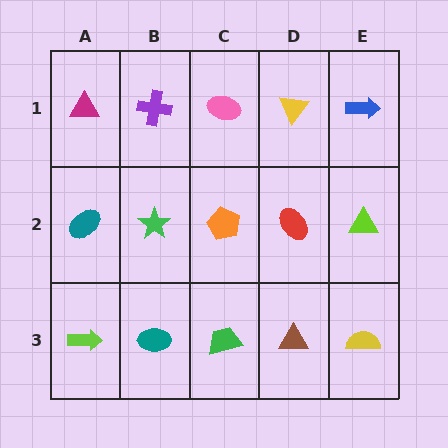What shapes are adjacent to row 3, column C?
An orange pentagon (row 2, column C), a teal ellipse (row 3, column B), a brown triangle (row 3, column D).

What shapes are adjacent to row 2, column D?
A yellow triangle (row 1, column D), a brown triangle (row 3, column D), an orange pentagon (row 2, column C), a lime triangle (row 2, column E).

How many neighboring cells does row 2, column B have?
4.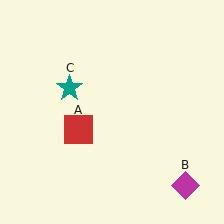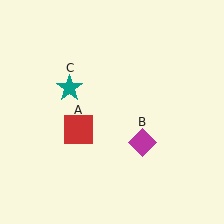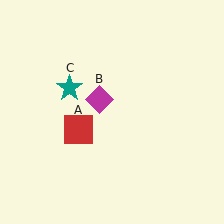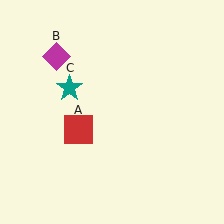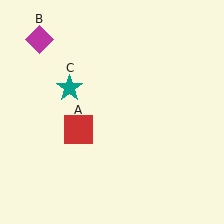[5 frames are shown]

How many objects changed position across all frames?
1 object changed position: magenta diamond (object B).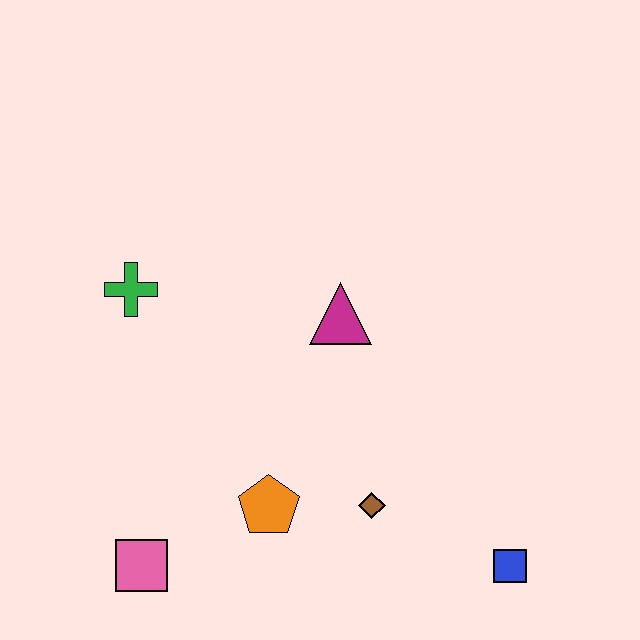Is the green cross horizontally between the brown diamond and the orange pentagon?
No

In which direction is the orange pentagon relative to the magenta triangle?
The orange pentagon is below the magenta triangle.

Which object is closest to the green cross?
The magenta triangle is closest to the green cross.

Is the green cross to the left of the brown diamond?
Yes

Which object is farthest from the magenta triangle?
The pink square is farthest from the magenta triangle.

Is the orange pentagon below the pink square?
No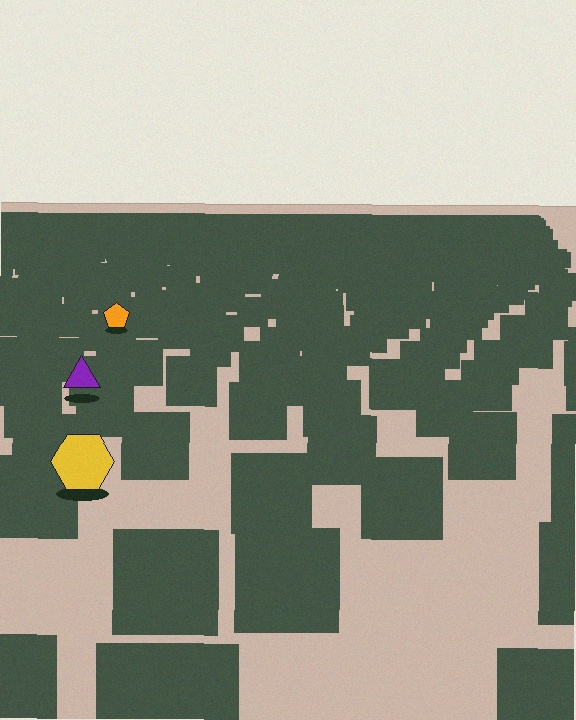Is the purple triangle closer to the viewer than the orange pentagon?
Yes. The purple triangle is closer — you can tell from the texture gradient: the ground texture is coarser near it.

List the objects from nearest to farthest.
From nearest to farthest: the yellow hexagon, the purple triangle, the orange pentagon.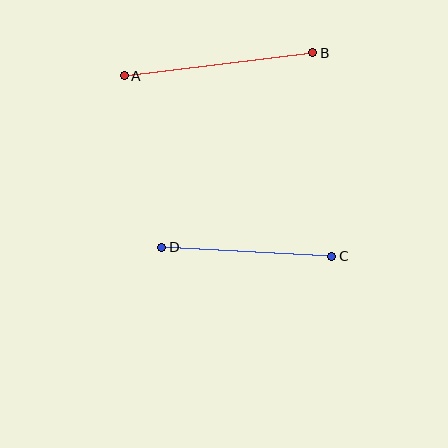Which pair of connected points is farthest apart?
Points A and B are farthest apart.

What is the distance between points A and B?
The distance is approximately 190 pixels.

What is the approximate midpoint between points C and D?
The midpoint is at approximately (247, 252) pixels.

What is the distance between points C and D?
The distance is approximately 170 pixels.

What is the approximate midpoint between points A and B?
The midpoint is at approximately (219, 64) pixels.